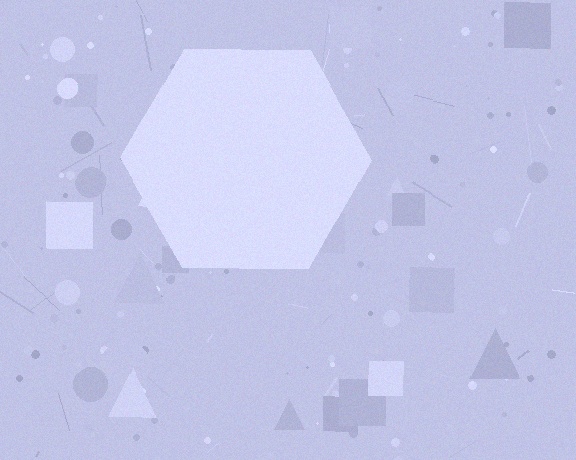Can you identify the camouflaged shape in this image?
The camouflaged shape is a hexagon.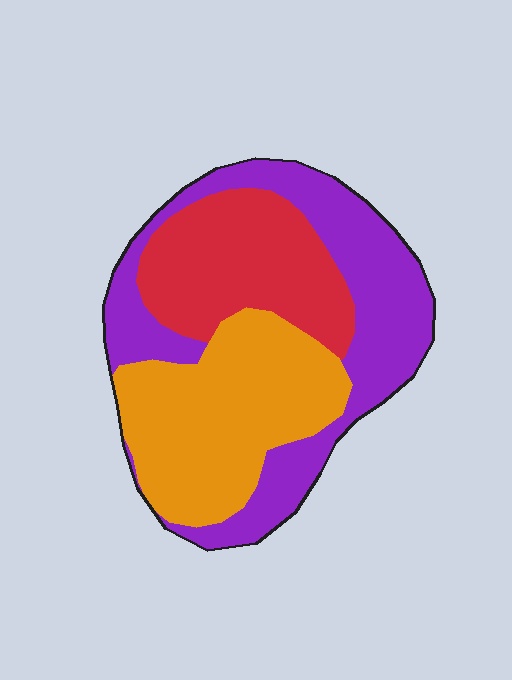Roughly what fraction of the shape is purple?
Purple covers about 40% of the shape.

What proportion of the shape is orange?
Orange takes up about one third (1/3) of the shape.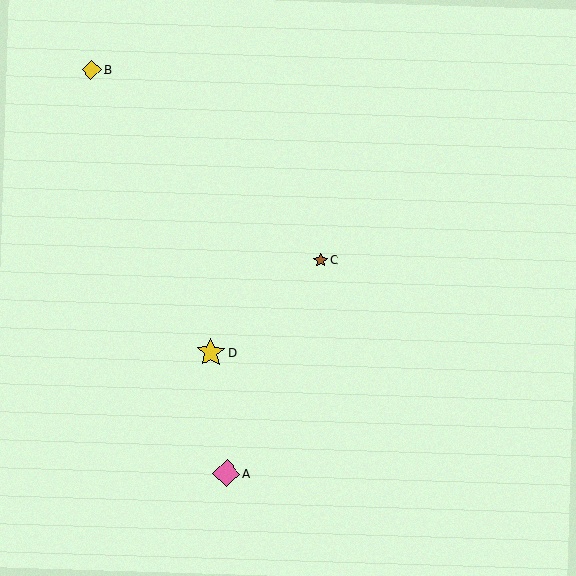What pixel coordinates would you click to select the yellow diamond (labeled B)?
Click at (91, 70) to select the yellow diamond B.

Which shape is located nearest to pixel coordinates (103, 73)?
The yellow diamond (labeled B) at (91, 70) is nearest to that location.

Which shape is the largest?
The yellow star (labeled D) is the largest.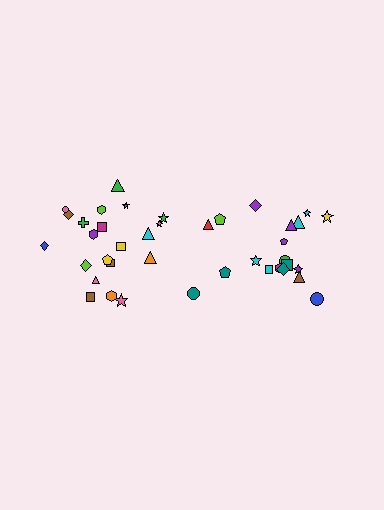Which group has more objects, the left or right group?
The left group.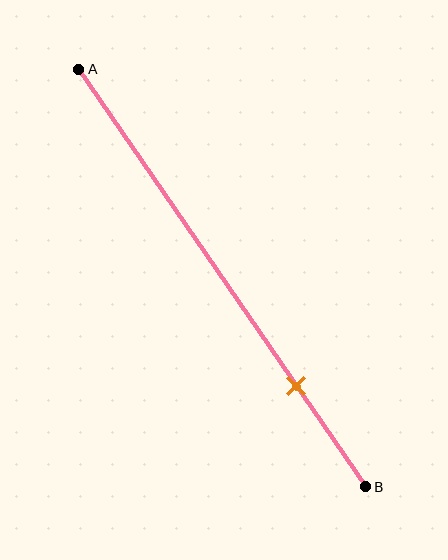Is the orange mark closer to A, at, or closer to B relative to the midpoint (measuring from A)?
The orange mark is closer to point B than the midpoint of segment AB.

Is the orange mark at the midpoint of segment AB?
No, the mark is at about 75% from A, not at the 50% midpoint.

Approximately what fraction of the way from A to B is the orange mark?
The orange mark is approximately 75% of the way from A to B.